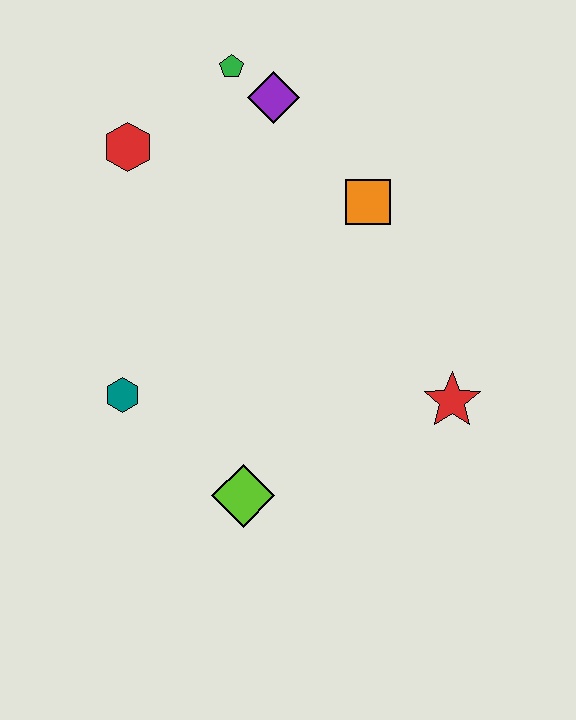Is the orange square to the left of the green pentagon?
No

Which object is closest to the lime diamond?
The teal hexagon is closest to the lime diamond.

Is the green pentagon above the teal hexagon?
Yes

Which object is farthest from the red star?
The red hexagon is farthest from the red star.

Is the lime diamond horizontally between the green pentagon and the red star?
Yes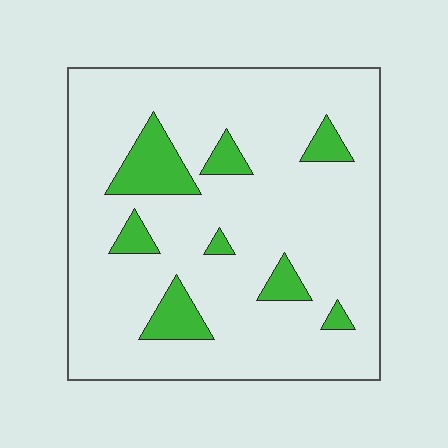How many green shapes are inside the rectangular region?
8.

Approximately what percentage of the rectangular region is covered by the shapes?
Approximately 15%.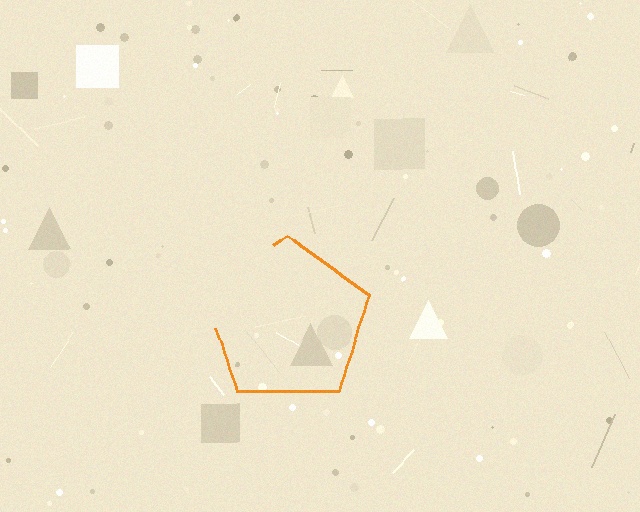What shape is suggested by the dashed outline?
The dashed outline suggests a pentagon.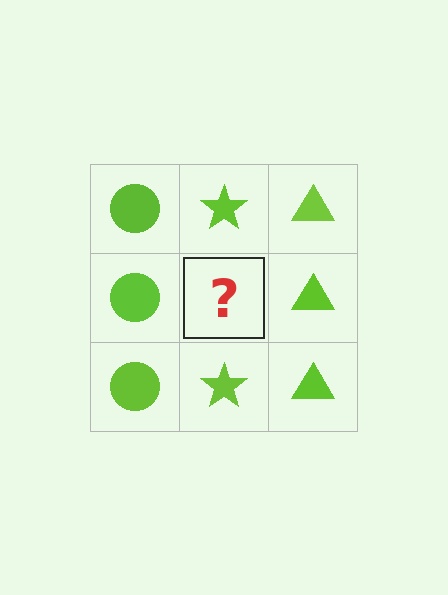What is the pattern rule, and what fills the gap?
The rule is that each column has a consistent shape. The gap should be filled with a lime star.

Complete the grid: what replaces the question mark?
The question mark should be replaced with a lime star.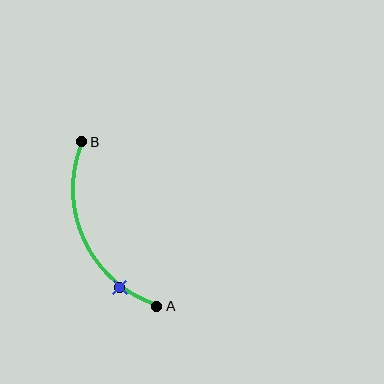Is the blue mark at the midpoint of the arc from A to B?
No. The blue mark lies on the arc but is closer to endpoint A. The arc midpoint would be at the point on the curve equidistant along the arc from both A and B.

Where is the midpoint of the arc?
The arc midpoint is the point on the curve farthest from the straight line joining A and B. It sits to the left of that line.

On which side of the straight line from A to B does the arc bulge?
The arc bulges to the left of the straight line connecting A and B.